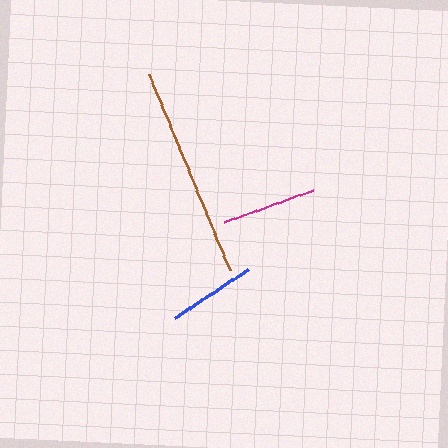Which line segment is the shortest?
The blue line is the shortest at approximately 89 pixels.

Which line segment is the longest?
The brown line is the longest at approximately 212 pixels.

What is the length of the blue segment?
The blue segment is approximately 89 pixels long.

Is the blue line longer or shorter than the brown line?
The brown line is longer than the blue line.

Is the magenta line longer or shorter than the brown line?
The brown line is longer than the magenta line.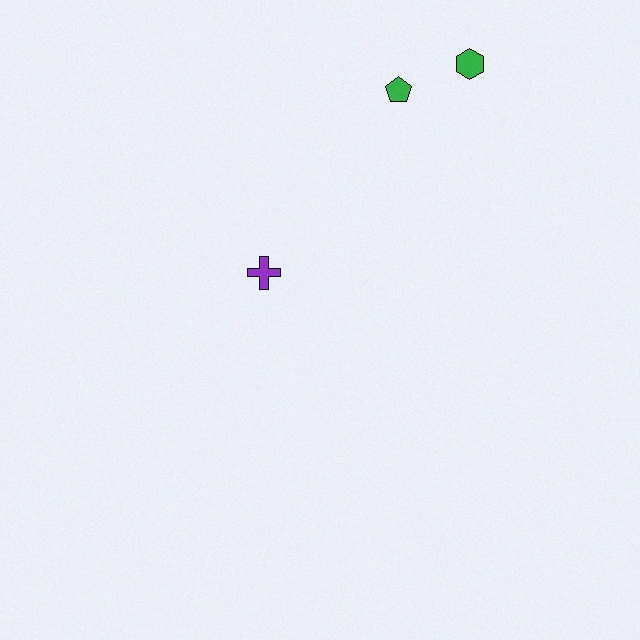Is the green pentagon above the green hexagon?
No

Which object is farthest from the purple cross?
The green hexagon is farthest from the purple cross.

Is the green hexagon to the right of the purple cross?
Yes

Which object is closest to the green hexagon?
The green pentagon is closest to the green hexagon.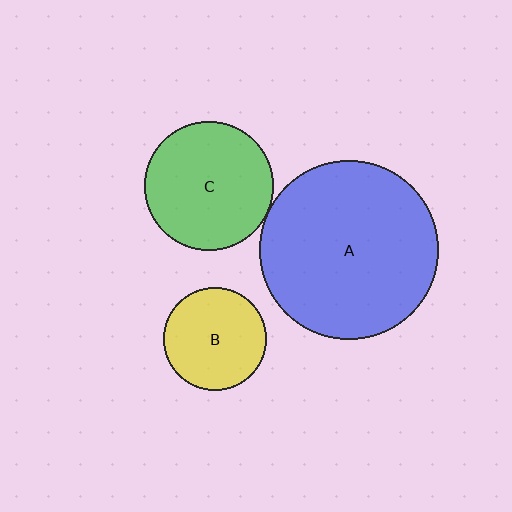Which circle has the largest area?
Circle A (blue).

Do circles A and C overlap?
Yes.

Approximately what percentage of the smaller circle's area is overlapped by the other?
Approximately 5%.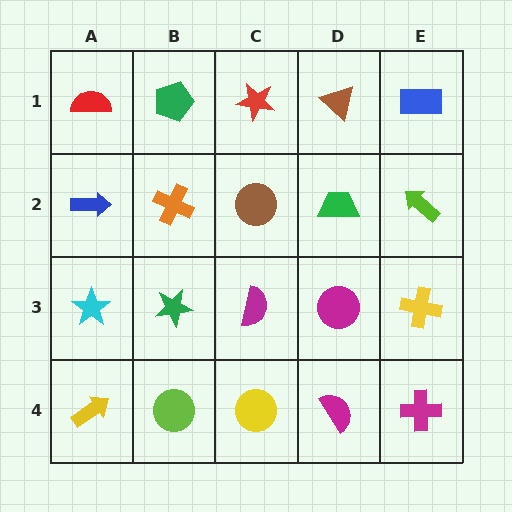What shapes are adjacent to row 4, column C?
A magenta semicircle (row 3, column C), a lime circle (row 4, column B), a magenta semicircle (row 4, column D).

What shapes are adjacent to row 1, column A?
A blue arrow (row 2, column A), a green pentagon (row 1, column B).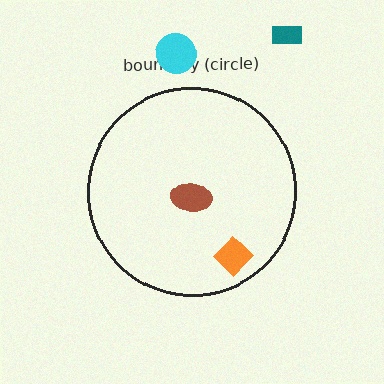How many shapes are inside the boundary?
2 inside, 2 outside.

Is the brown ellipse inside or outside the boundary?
Inside.